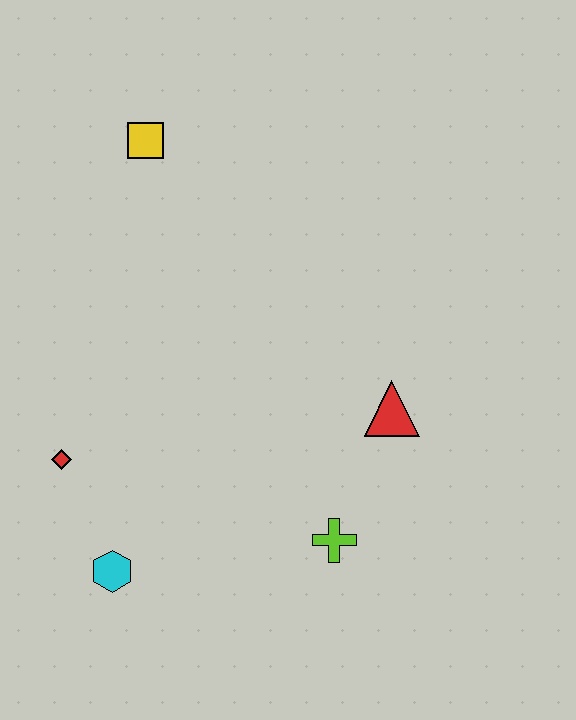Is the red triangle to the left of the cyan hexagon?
No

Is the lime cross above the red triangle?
No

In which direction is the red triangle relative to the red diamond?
The red triangle is to the right of the red diamond.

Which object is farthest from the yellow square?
The lime cross is farthest from the yellow square.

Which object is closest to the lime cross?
The red triangle is closest to the lime cross.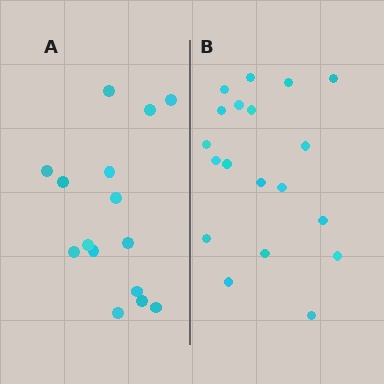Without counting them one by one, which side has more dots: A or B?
Region B (the right region) has more dots.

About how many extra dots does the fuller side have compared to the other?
Region B has about 4 more dots than region A.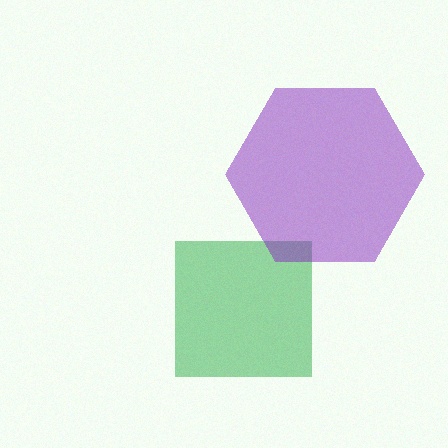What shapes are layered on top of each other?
The layered shapes are: a green square, a purple hexagon.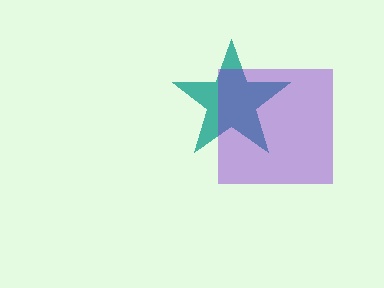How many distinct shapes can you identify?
There are 2 distinct shapes: a teal star, a purple square.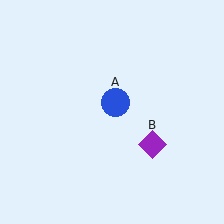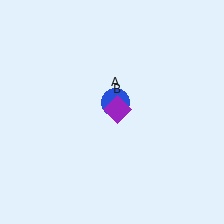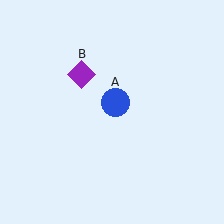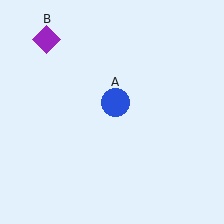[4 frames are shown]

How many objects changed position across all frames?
1 object changed position: purple diamond (object B).